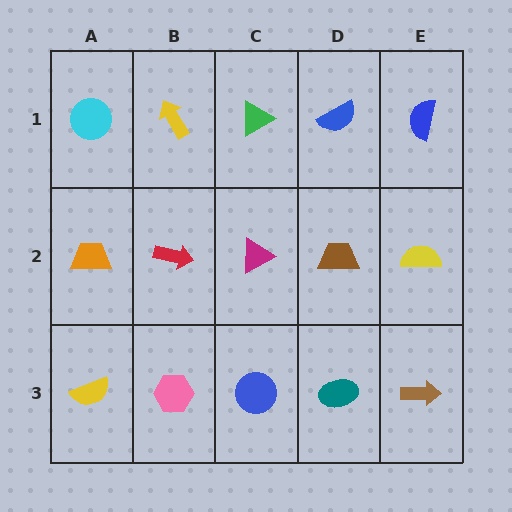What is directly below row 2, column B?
A pink hexagon.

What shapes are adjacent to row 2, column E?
A blue semicircle (row 1, column E), a brown arrow (row 3, column E), a brown trapezoid (row 2, column D).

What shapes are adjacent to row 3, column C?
A magenta triangle (row 2, column C), a pink hexagon (row 3, column B), a teal ellipse (row 3, column D).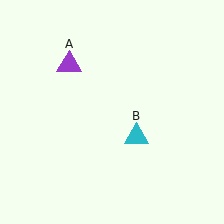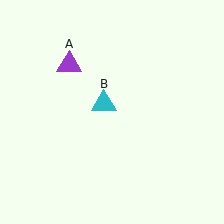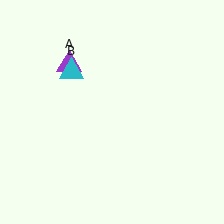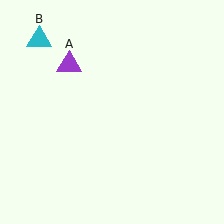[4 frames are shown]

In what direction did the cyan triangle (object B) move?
The cyan triangle (object B) moved up and to the left.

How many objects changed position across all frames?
1 object changed position: cyan triangle (object B).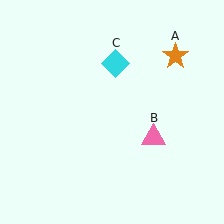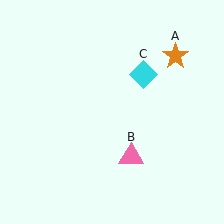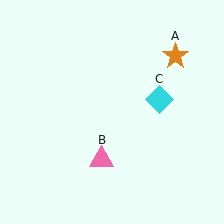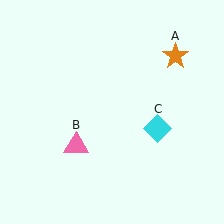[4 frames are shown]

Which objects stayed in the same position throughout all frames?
Orange star (object A) remained stationary.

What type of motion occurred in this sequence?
The pink triangle (object B), cyan diamond (object C) rotated clockwise around the center of the scene.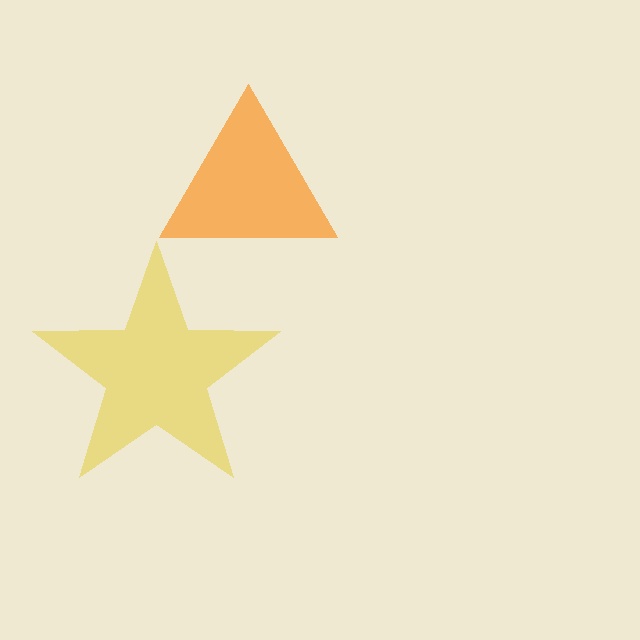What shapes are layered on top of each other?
The layered shapes are: a yellow star, an orange triangle.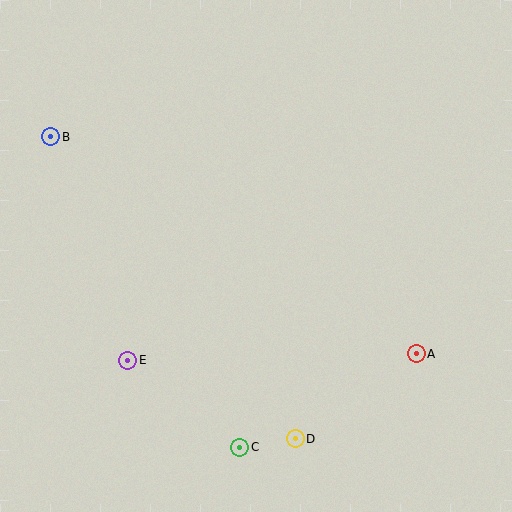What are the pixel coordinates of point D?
Point D is at (295, 439).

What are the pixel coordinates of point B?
Point B is at (51, 137).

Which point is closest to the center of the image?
Point E at (128, 360) is closest to the center.